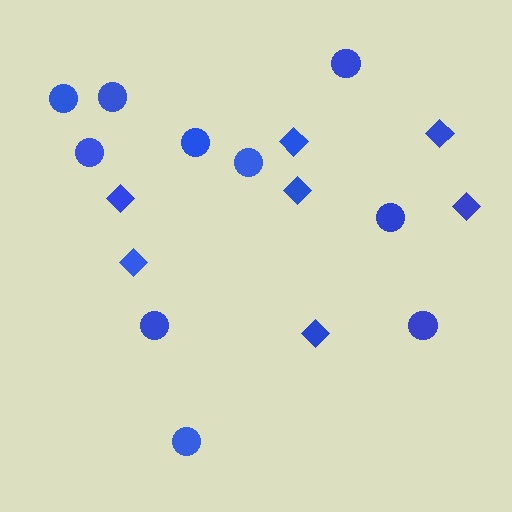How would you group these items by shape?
There are 2 groups: one group of circles (10) and one group of diamonds (7).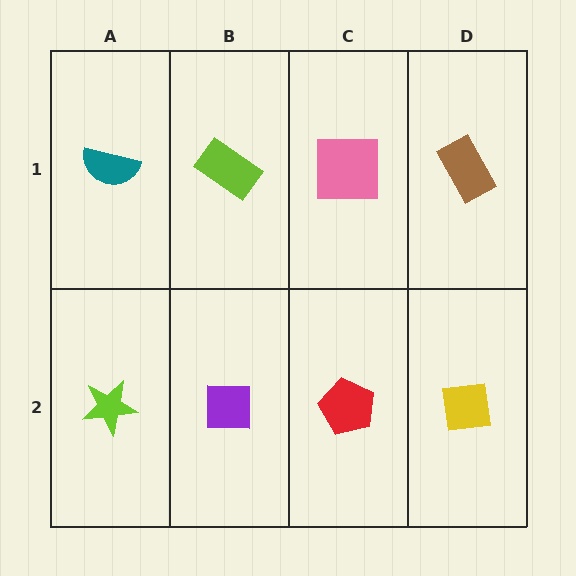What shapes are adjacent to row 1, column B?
A purple square (row 2, column B), a teal semicircle (row 1, column A), a pink square (row 1, column C).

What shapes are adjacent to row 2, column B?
A lime rectangle (row 1, column B), a lime star (row 2, column A), a red pentagon (row 2, column C).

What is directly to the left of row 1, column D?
A pink square.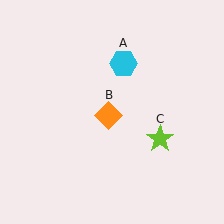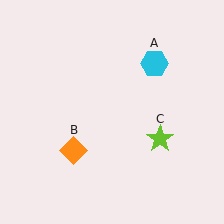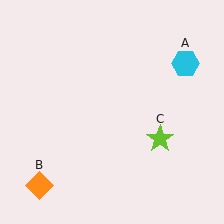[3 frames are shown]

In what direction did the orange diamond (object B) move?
The orange diamond (object B) moved down and to the left.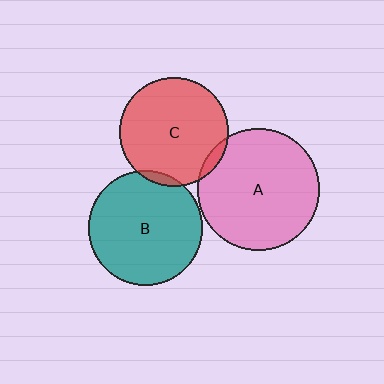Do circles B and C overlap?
Yes.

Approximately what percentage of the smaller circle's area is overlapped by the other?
Approximately 5%.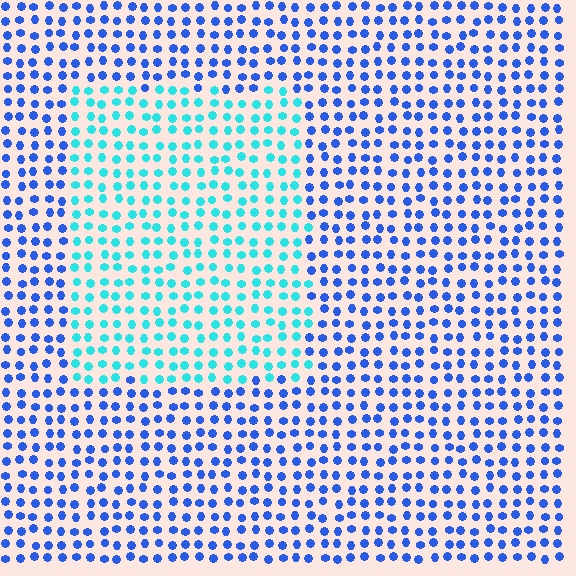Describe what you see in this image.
The image is filled with small blue elements in a uniform arrangement. A rectangle-shaped region is visible where the elements are tinted to a slightly different hue, forming a subtle color boundary.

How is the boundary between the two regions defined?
The boundary is defined purely by a slight shift in hue (about 45 degrees). Spacing, size, and orientation are identical on both sides.